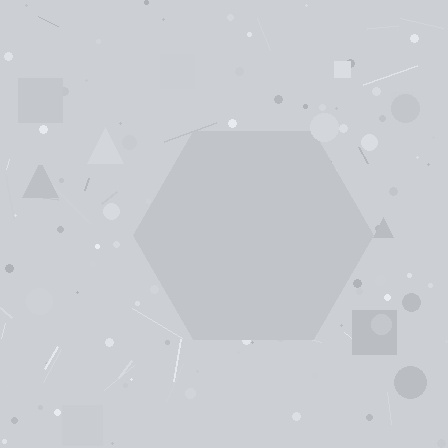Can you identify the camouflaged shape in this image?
The camouflaged shape is a hexagon.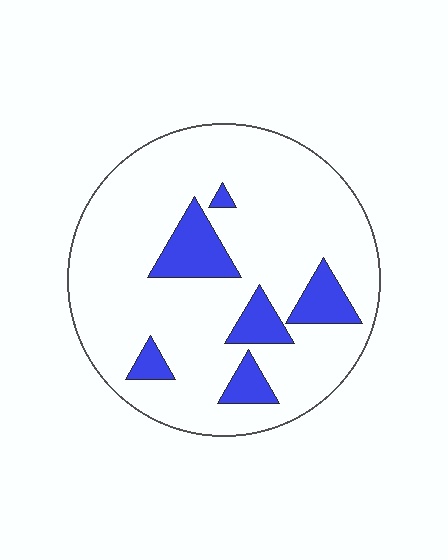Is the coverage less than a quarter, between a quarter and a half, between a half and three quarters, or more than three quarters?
Less than a quarter.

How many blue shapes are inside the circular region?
6.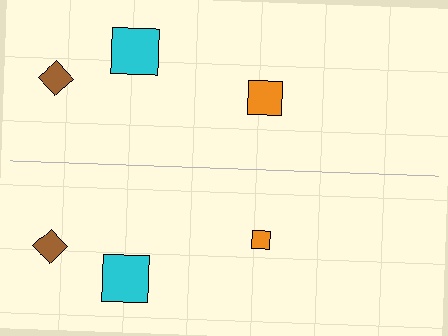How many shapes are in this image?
There are 6 shapes in this image.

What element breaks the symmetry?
The orange square on the bottom side has a different size than its mirror counterpart.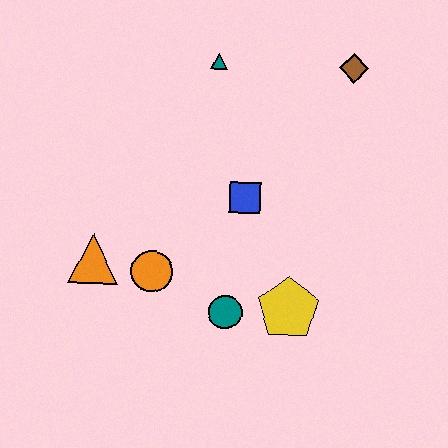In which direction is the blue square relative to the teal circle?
The blue square is above the teal circle.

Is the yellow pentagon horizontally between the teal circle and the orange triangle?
No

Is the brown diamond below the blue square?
No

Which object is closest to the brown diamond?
The teal triangle is closest to the brown diamond.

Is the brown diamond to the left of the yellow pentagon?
No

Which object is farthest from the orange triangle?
The brown diamond is farthest from the orange triangle.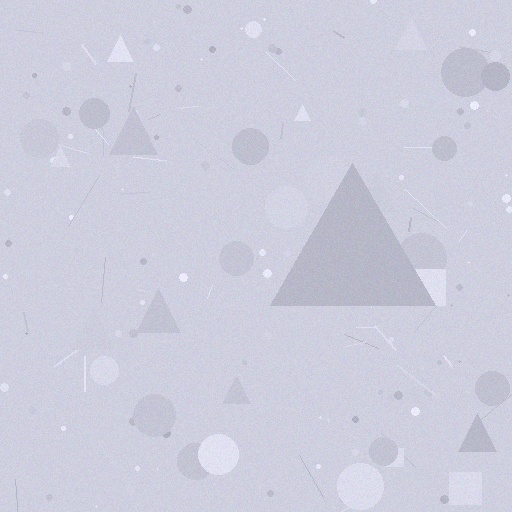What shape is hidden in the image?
A triangle is hidden in the image.